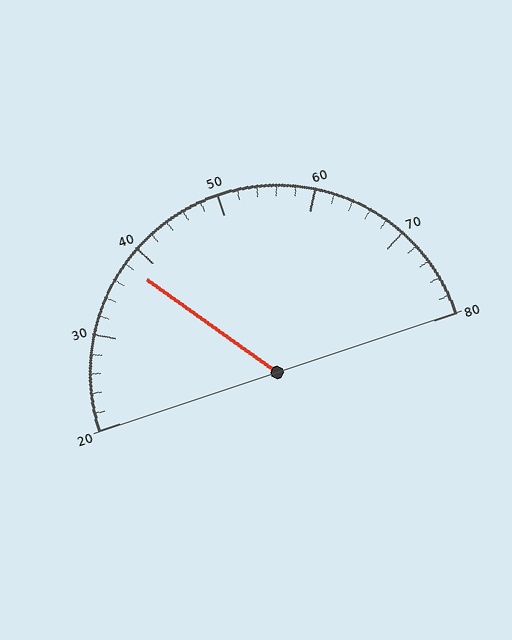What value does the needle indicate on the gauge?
The needle indicates approximately 38.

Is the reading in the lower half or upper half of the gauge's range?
The reading is in the lower half of the range (20 to 80).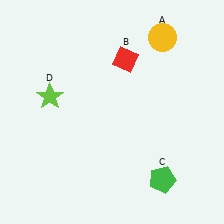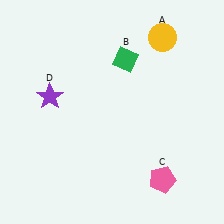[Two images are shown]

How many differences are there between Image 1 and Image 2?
There are 3 differences between the two images.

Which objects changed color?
B changed from red to green. C changed from green to pink. D changed from lime to purple.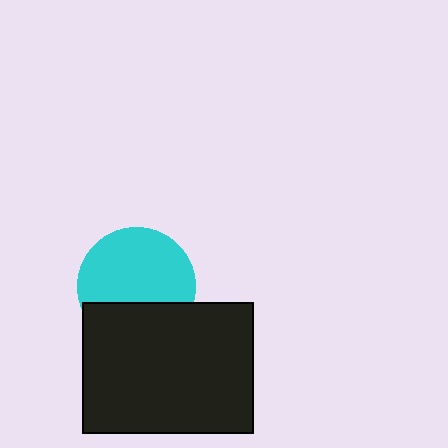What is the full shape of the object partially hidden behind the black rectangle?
The partially hidden object is a cyan circle.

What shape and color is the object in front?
The object in front is a black rectangle.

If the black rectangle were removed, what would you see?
You would see the complete cyan circle.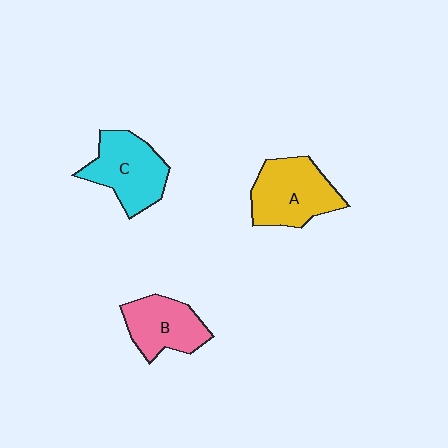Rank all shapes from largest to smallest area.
From largest to smallest: A (yellow), C (cyan), B (pink).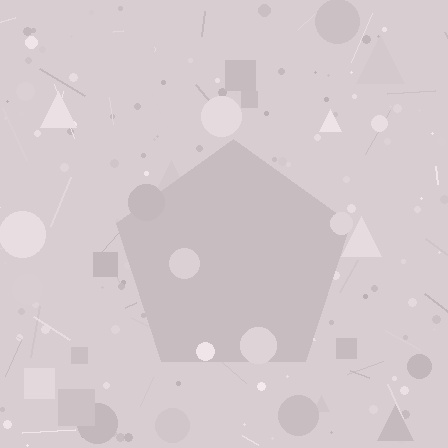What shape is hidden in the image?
A pentagon is hidden in the image.